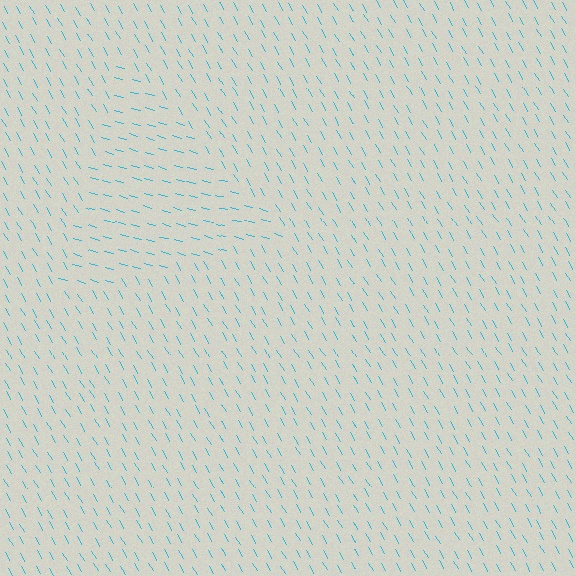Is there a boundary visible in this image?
Yes, there is a texture boundary formed by a change in line orientation.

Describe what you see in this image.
The image is filled with small cyan line segments. A triangle region in the image has lines oriented differently from the surrounding lines, creating a visible texture boundary.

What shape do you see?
I see a triangle.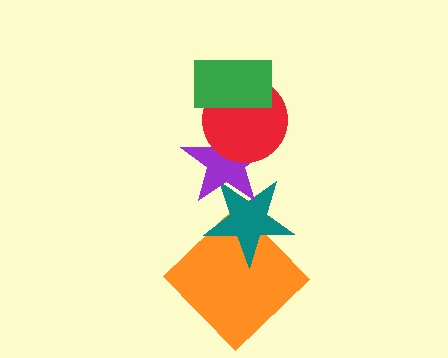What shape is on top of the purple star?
The red circle is on top of the purple star.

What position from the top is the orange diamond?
The orange diamond is 5th from the top.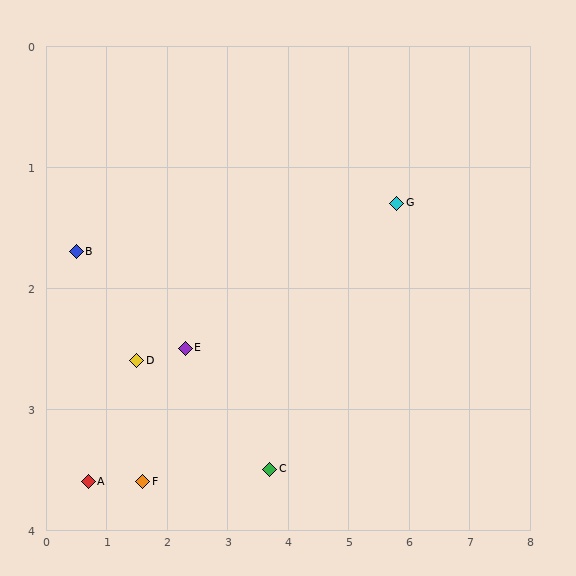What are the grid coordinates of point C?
Point C is at approximately (3.7, 3.5).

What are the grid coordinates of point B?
Point B is at approximately (0.5, 1.7).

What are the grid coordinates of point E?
Point E is at approximately (2.3, 2.5).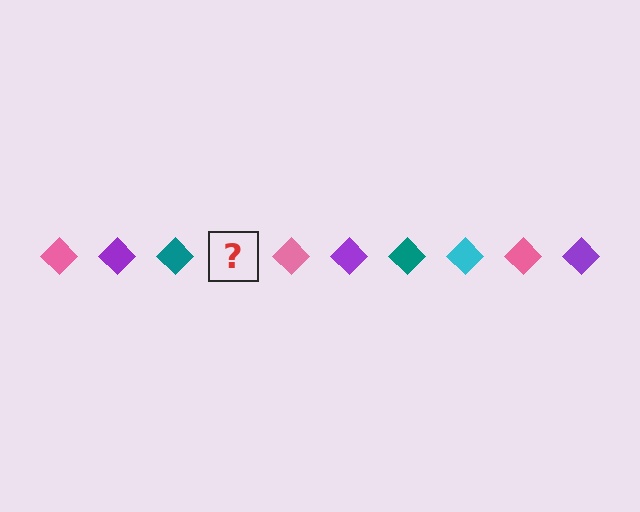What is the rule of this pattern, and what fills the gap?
The rule is that the pattern cycles through pink, purple, teal, cyan diamonds. The gap should be filled with a cyan diamond.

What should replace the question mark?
The question mark should be replaced with a cyan diamond.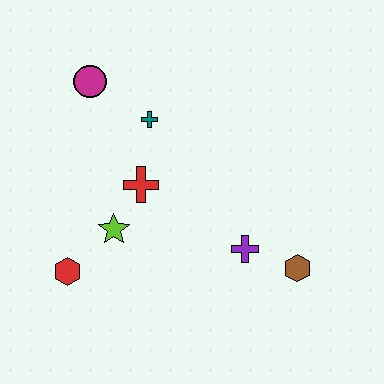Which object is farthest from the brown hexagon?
The magenta circle is farthest from the brown hexagon.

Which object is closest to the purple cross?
The brown hexagon is closest to the purple cross.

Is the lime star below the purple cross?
No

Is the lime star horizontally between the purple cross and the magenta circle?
Yes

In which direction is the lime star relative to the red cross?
The lime star is below the red cross.